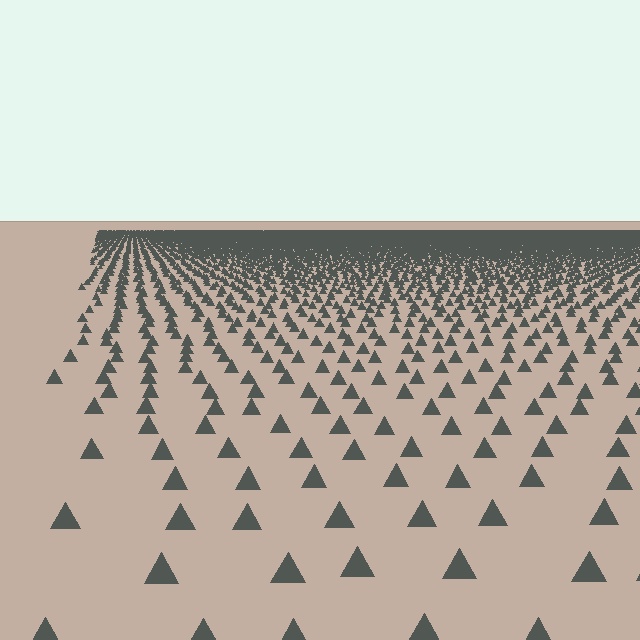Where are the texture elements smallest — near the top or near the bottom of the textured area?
Near the top.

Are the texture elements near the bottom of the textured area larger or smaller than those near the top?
Larger. Near the bottom, elements are closer to the viewer and appear at a bigger on-screen size.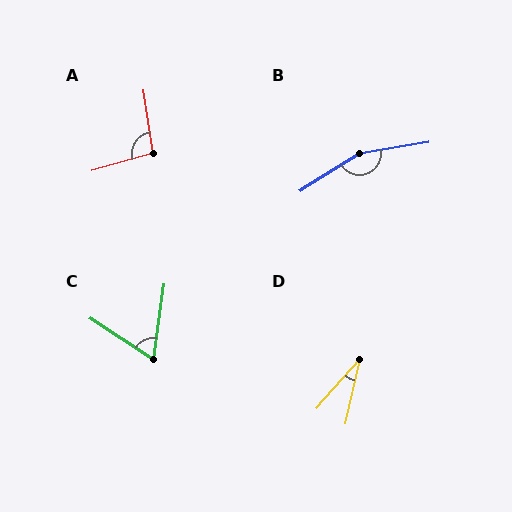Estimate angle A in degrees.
Approximately 98 degrees.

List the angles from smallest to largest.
D (29°), C (65°), A (98°), B (157°).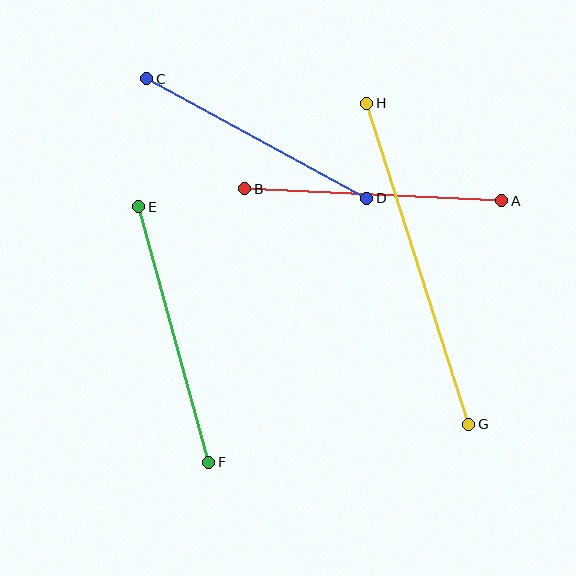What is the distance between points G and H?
The distance is approximately 337 pixels.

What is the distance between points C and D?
The distance is approximately 250 pixels.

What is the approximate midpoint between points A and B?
The midpoint is at approximately (373, 195) pixels.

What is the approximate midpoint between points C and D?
The midpoint is at approximately (257, 139) pixels.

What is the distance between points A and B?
The distance is approximately 257 pixels.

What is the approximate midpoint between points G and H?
The midpoint is at approximately (418, 264) pixels.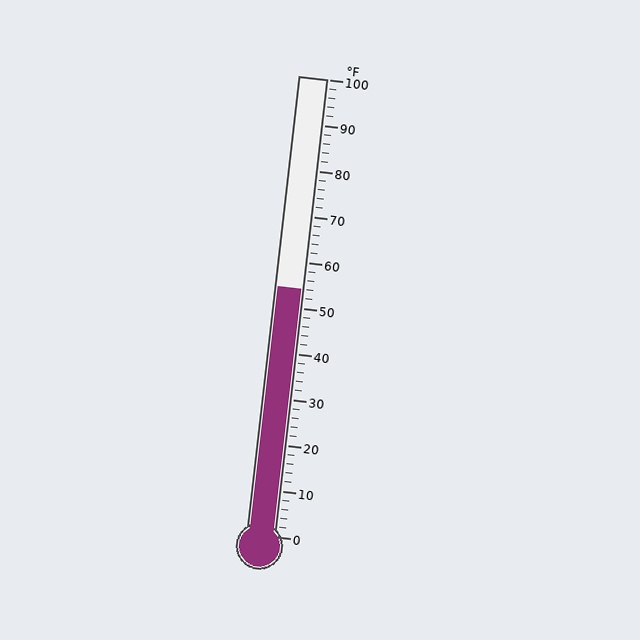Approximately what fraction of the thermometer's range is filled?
The thermometer is filled to approximately 55% of its range.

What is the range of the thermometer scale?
The thermometer scale ranges from 0°F to 100°F.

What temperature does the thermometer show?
The thermometer shows approximately 54°F.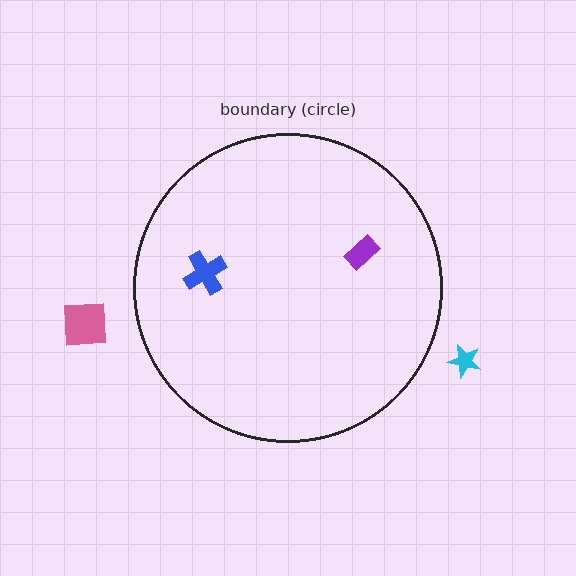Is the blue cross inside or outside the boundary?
Inside.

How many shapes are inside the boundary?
2 inside, 2 outside.